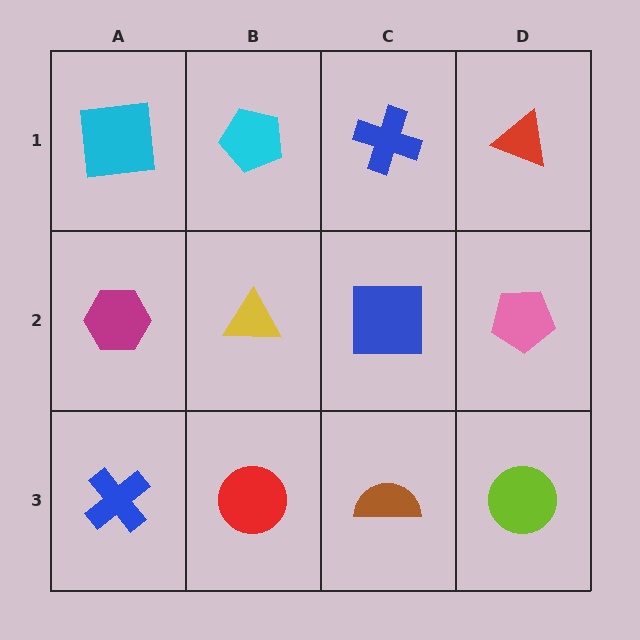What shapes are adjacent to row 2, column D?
A red triangle (row 1, column D), a lime circle (row 3, column D), a blue square (row 2, column C).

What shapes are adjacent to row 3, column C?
A blue square (row 2, column C), a red circle (row 3, column B), a lime circle (row 3, column D).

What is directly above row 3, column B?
A yellow triangle.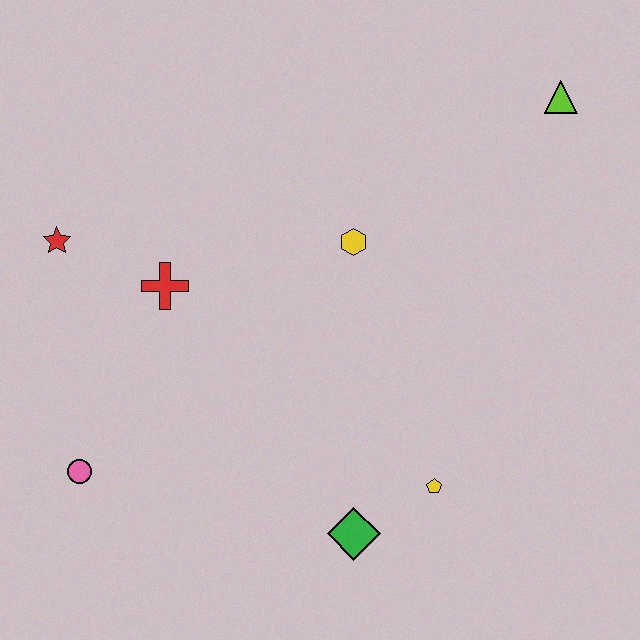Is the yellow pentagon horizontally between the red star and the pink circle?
No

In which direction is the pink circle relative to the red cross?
The pink circle is below the red cross.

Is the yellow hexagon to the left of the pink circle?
No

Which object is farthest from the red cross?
The lime triangle is farthest from the red cross.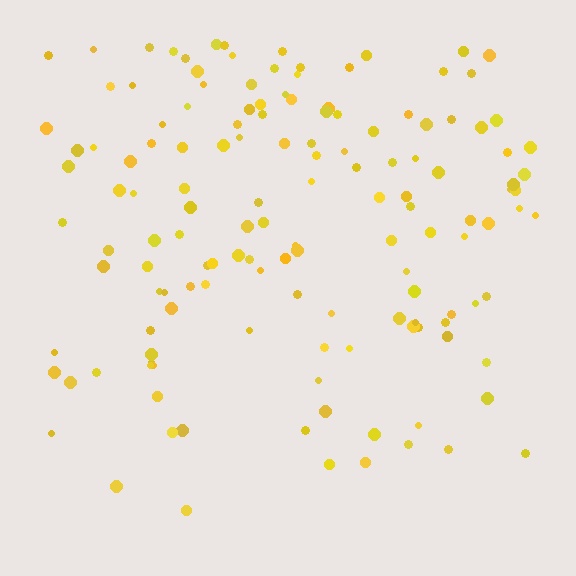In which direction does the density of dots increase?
From bottom to top, with the top side densest.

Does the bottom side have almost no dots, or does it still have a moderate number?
Still a moderate number, just noticeably fewer than the top.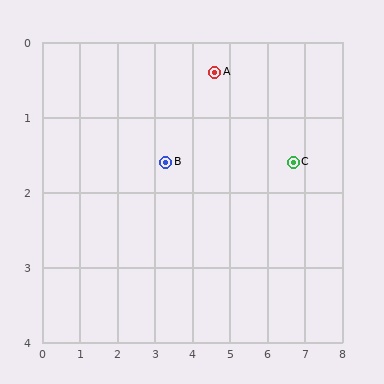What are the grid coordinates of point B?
Point B is at approximately (3.3, 1.6).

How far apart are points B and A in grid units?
Points B and A are about 1.8 grid units apart.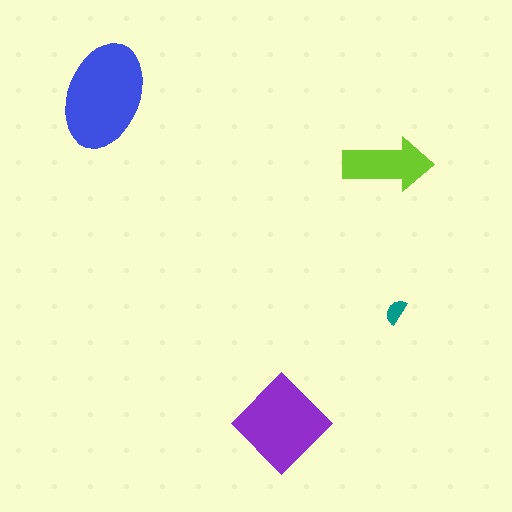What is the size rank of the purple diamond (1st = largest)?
2nd.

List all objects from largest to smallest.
The blue ellipse, the purple diamond, the lime arrow, the teal semicircle.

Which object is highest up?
The blue ellipse is topmost.